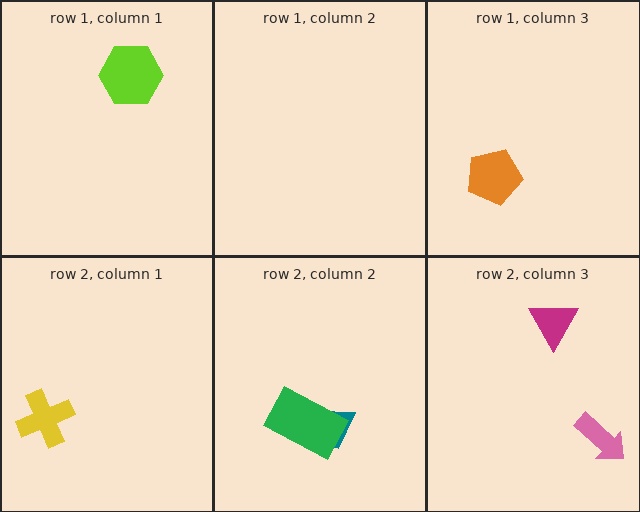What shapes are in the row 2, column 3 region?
The pink arrow, the magenta triangle.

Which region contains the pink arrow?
The row 2, column 3 region.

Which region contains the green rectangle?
The row 2, column 2 region.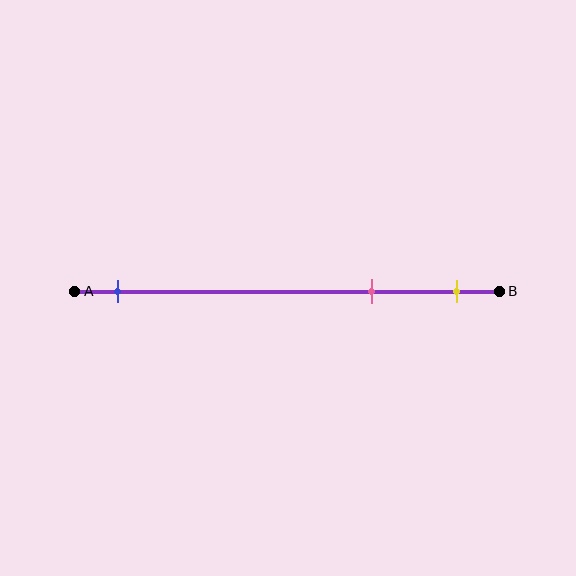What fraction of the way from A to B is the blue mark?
The blue mark is approximately 10% (0.1) of the way from A to B.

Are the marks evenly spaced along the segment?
No, the marks are not evenly spaced.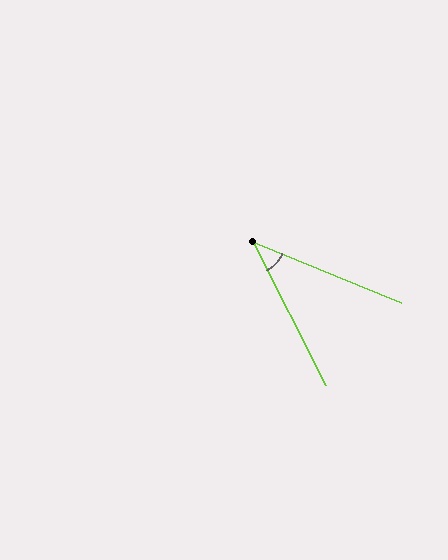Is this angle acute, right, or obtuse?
It is acute.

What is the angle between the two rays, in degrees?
Approximately 41 degrees.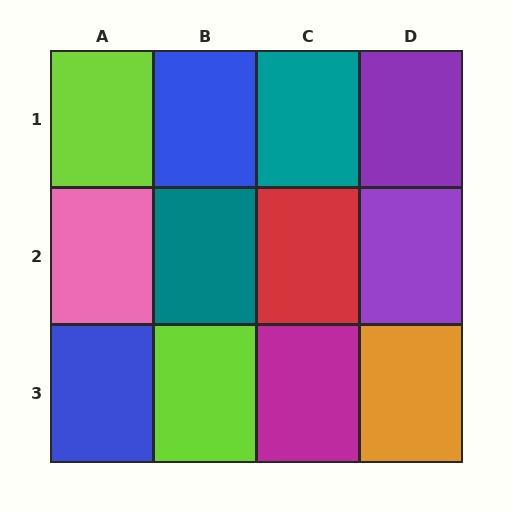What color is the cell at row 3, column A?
Blue.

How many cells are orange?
1 cell is orange.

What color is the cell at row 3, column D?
Orange.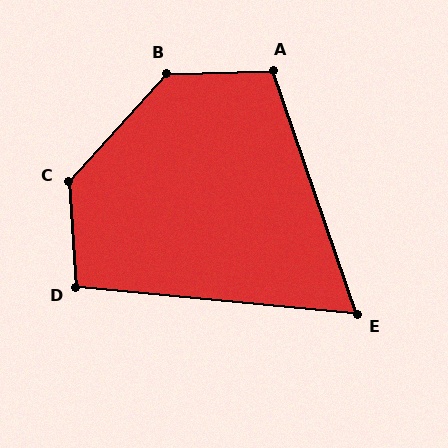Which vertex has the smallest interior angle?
E, at approximately 66 degrees.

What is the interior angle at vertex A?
Approximately 107 degrees (obtuse).